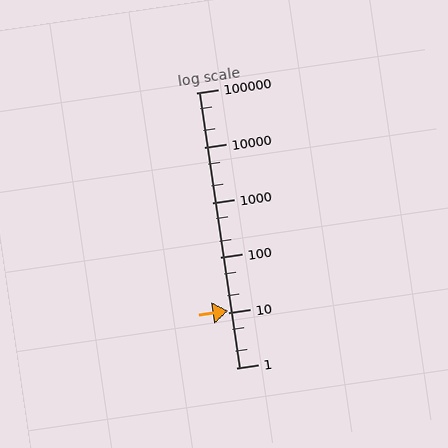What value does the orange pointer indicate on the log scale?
The pointer indicates approximately 11.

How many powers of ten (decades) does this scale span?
The scale spans 5 decades, from 1 to 100000.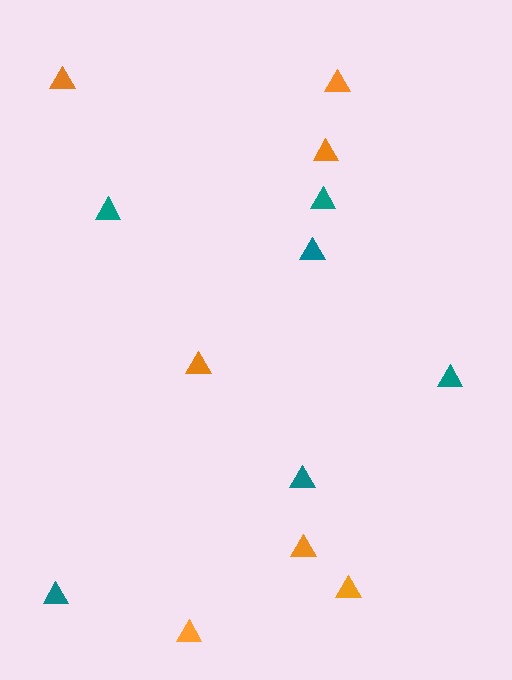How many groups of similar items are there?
There are 2 groups: one group of teal triangles (6) and one group of orange triangles (7).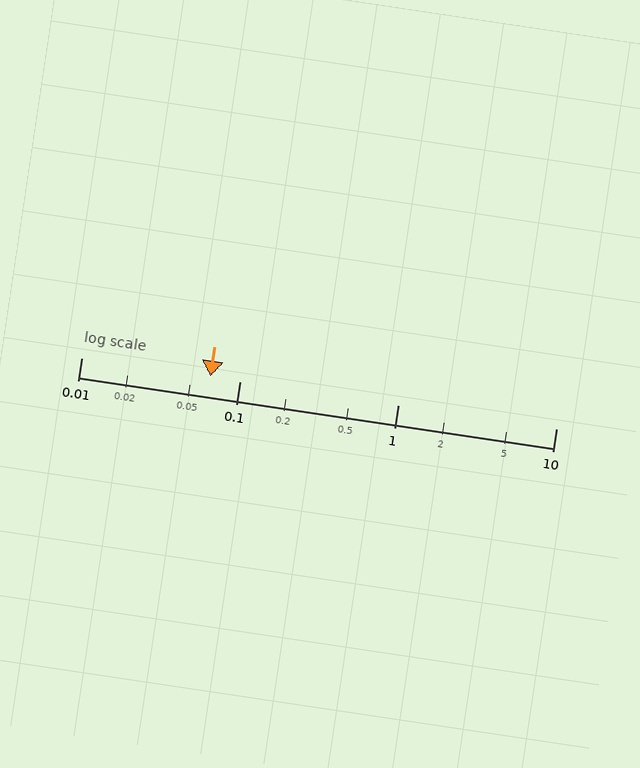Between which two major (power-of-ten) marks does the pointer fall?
The pointer is between 0.01 and 0.1.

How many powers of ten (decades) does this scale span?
The scale spans 3 decades, from 0.01 to 10.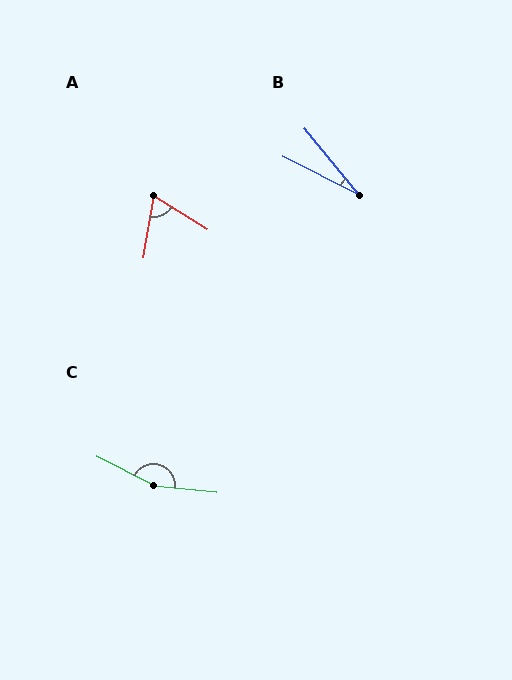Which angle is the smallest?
B, at approximately 24 degrees.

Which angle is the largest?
C, at approximately 159 degrees.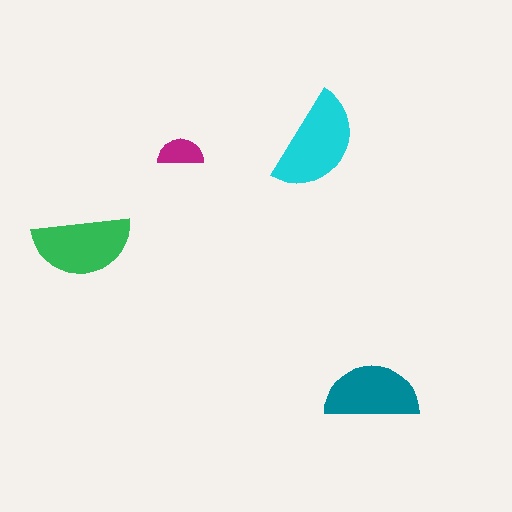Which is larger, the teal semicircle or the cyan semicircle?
The cyan one.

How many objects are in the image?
There are 4 objects in the image.